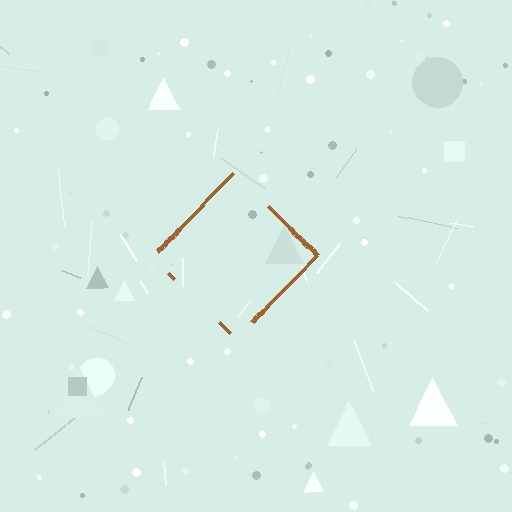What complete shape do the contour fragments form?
The contour fragments form a diamond.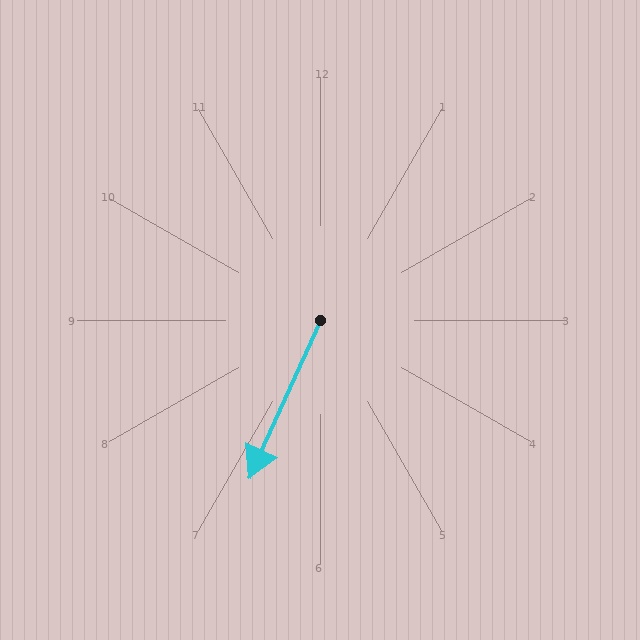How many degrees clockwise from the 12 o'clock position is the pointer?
Approximately 204 degrees.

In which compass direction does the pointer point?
Southwest.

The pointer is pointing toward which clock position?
Roughly 7 o'clock.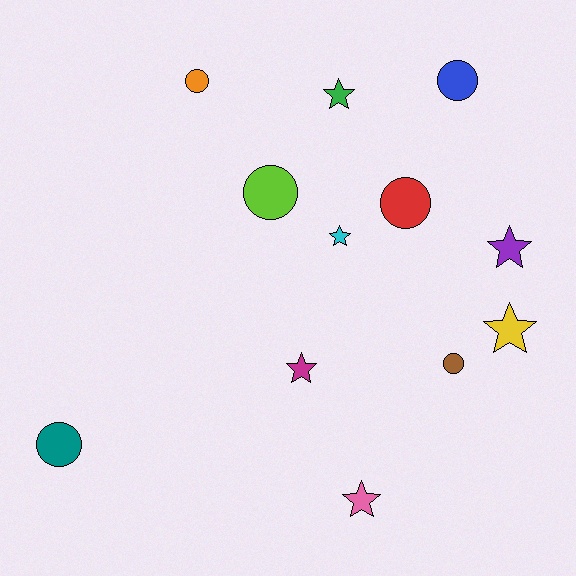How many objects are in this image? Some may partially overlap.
There are 12 objects.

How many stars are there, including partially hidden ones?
There are 6 stars.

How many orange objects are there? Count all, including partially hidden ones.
There is 1 orange object.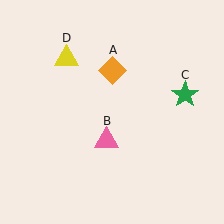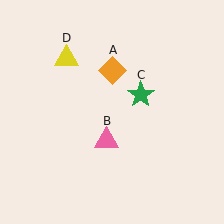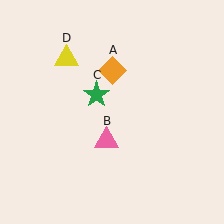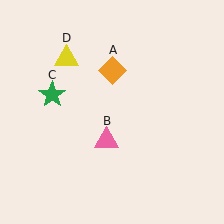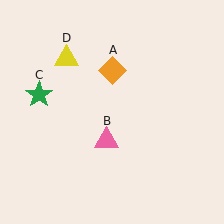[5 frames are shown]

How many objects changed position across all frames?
1 object changed position: green star (object C).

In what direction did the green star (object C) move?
The green star (object C) moved left.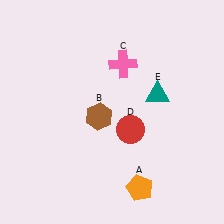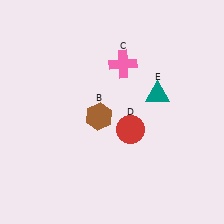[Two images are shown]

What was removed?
The orange pentagon (A) was removed in Image 2.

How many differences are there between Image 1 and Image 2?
There is 1 difference between the two images.